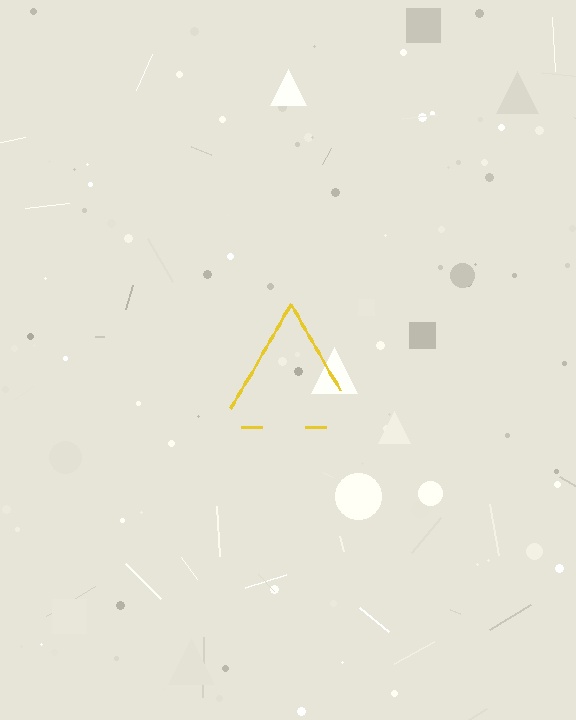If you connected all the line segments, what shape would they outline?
They would outline a triangle.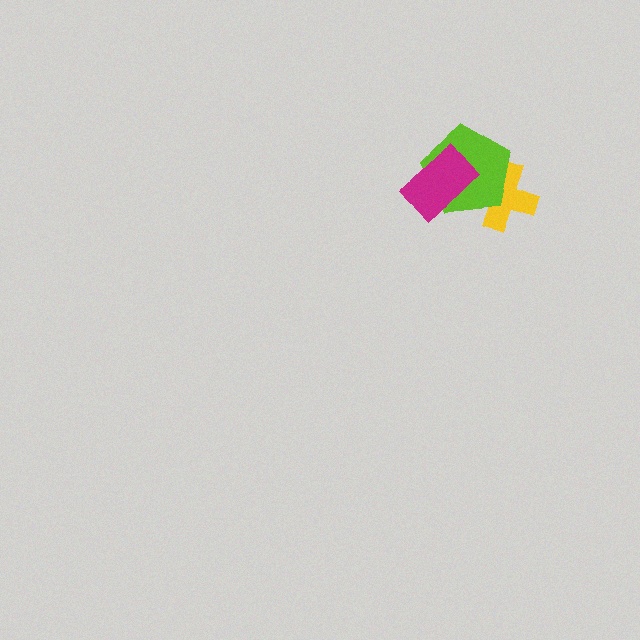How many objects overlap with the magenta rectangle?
1 object overlaps with the magenta rectangle.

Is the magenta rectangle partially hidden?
No, no other shape covers it.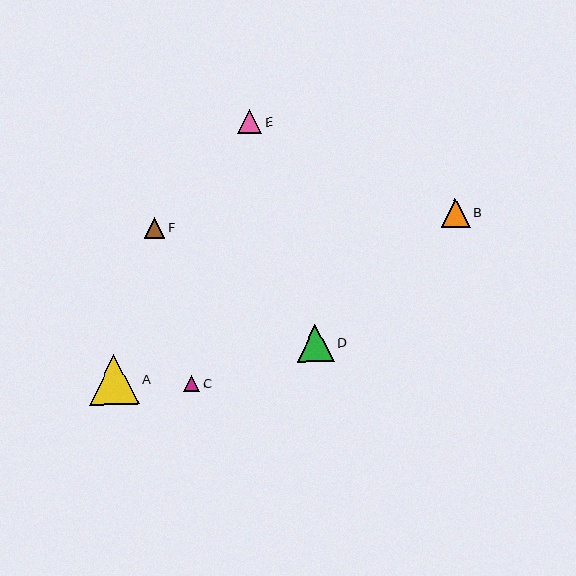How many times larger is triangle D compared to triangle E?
Triangle D is approximately 1.5 times the size of triangle E.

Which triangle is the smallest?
Triangle C is the smallest with a size of approximately 16 pixels.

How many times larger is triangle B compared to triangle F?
Triangle B is approximately 1.4 times the size of triangle F.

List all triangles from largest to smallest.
From largest to smallest: A, D, B, E, F, C.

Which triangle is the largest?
Triangle A is the largest with a size of approximately 50 pixels.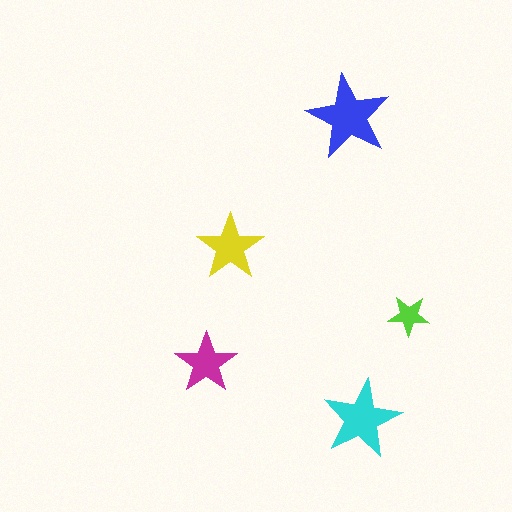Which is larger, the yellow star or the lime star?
The yellow one.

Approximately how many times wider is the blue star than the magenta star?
About 1.5 times wider.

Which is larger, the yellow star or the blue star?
The blue one.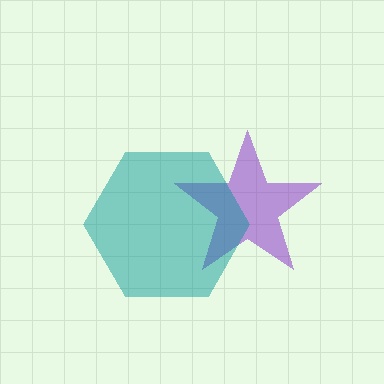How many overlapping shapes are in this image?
There are 2 overlapping shapes in the image.